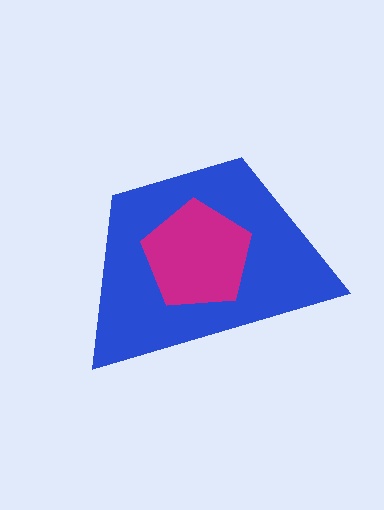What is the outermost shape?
The blue trapezoid.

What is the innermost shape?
The magenta pentagon.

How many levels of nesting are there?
2.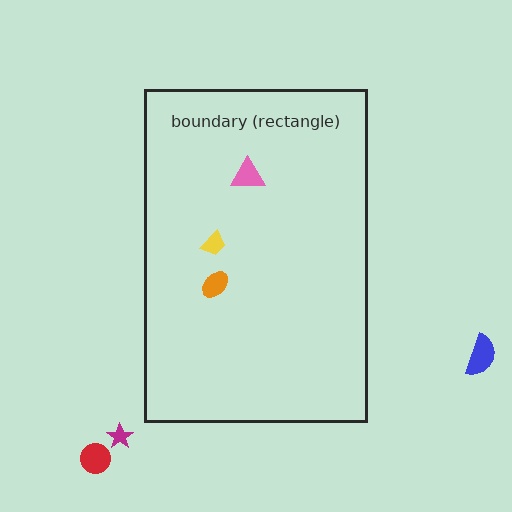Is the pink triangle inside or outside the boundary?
Inside.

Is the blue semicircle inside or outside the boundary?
Outside.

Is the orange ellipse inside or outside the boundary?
Inside.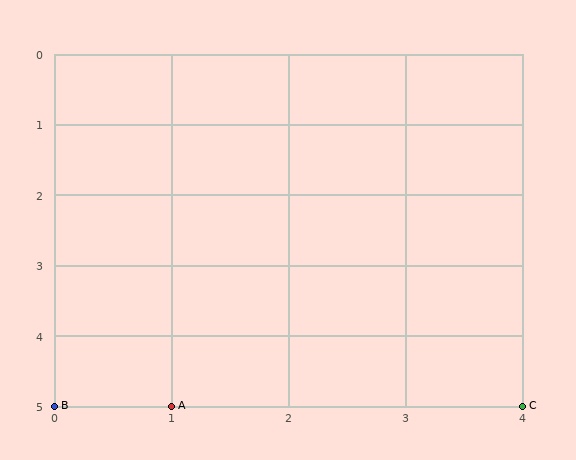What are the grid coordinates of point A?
Point A is at grid coordinates (1, 5).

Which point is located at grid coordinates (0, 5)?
Point B is at (0, 5).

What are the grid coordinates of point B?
Point B is at grid coordinates (0, 5).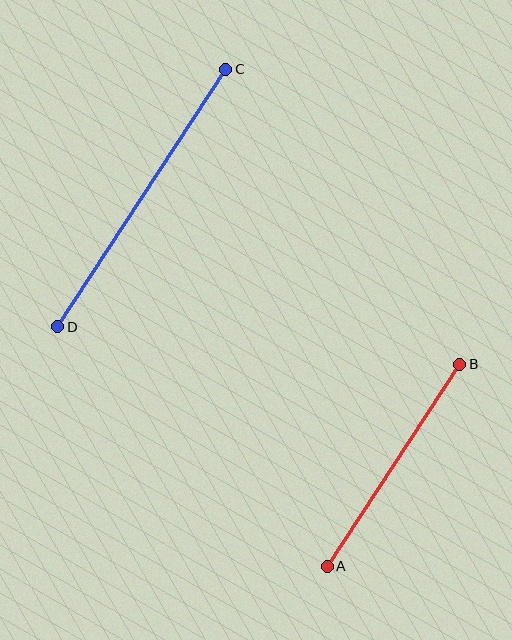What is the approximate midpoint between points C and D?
The midpoint is at approximately (142, 198) pixels.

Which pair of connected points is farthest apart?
Points C and D are farthest apart.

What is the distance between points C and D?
The distance is approximately 307 pixels.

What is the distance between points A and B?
The distance is approximately 242 pixels.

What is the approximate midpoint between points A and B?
The midpoint is at approximately (394, 465) pixels.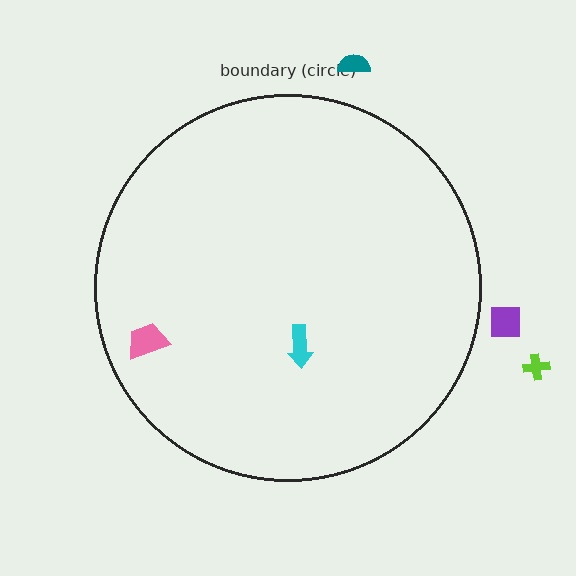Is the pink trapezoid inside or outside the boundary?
Inside.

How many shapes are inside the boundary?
2 inside, 3 outside.